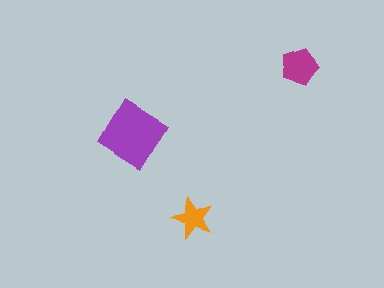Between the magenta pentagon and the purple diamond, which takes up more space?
The purple diamond.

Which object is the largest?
The purple diamond.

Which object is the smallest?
The orange star.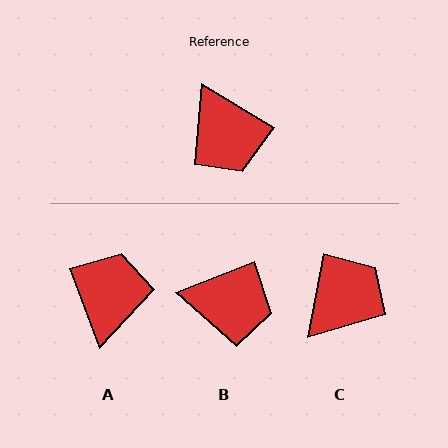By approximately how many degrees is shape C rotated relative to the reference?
Approximately 111 degrees counter-clockwise.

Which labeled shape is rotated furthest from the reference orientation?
A, about 141 degrees away.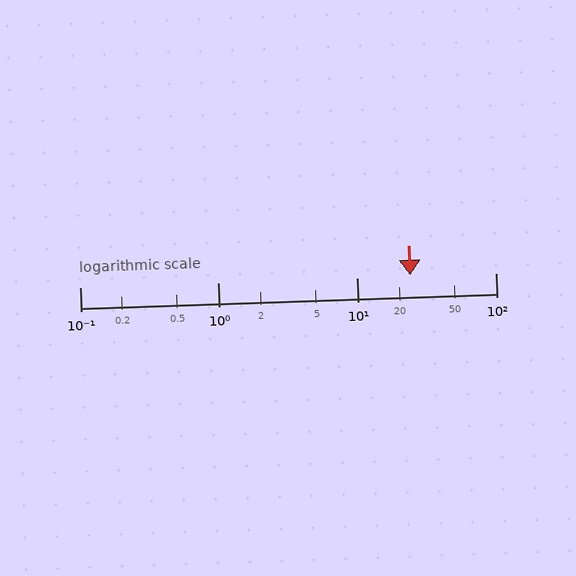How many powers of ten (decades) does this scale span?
The scale spans 3 decades, from 0.1 to 100.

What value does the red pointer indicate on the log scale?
The pointer indicates approximately 24.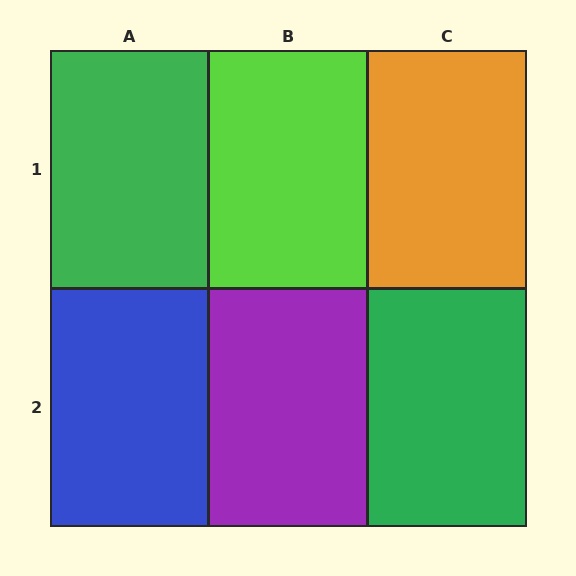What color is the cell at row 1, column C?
Orange.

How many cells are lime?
1 cell is lime.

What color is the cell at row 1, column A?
Green.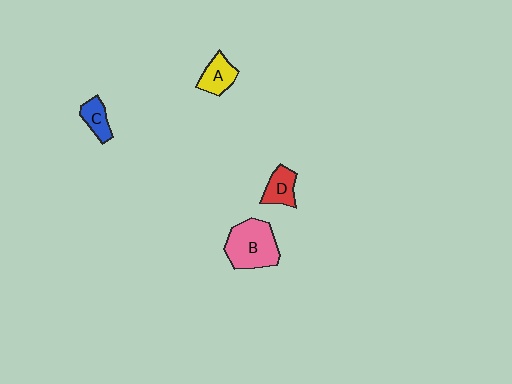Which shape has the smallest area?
Shape C (blue).